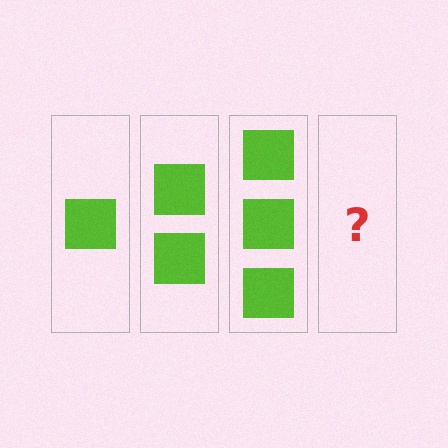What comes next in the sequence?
The next element should be 4 squares.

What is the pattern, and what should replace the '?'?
The pattern is that each step adds one more square. The '?' should be 4 squares.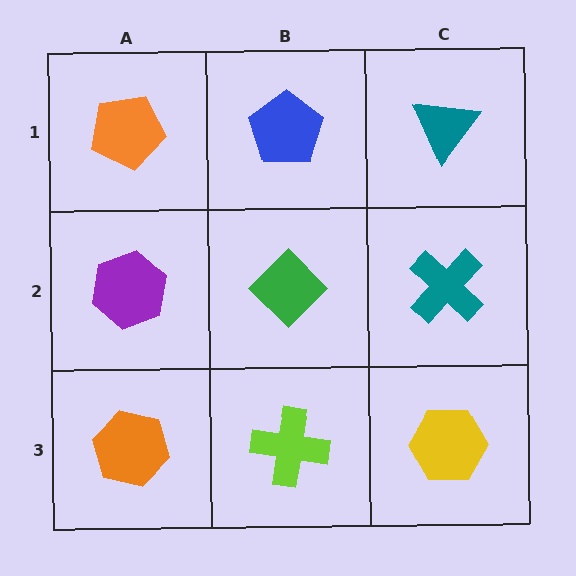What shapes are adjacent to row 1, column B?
A green diamond (row 2, column B), an orange pentagon (row 1, column A), a teal triangle (row 1, column C).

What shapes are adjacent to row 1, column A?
A purple hexagon (row 2, column A), a blue pentagon (row 1, column B).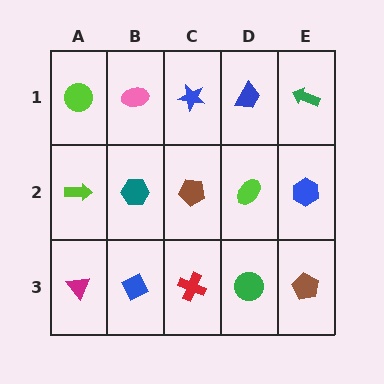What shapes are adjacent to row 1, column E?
A blue hexagon (row 2, column E), a blue trapezoid (row 1, column D).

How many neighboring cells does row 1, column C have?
3.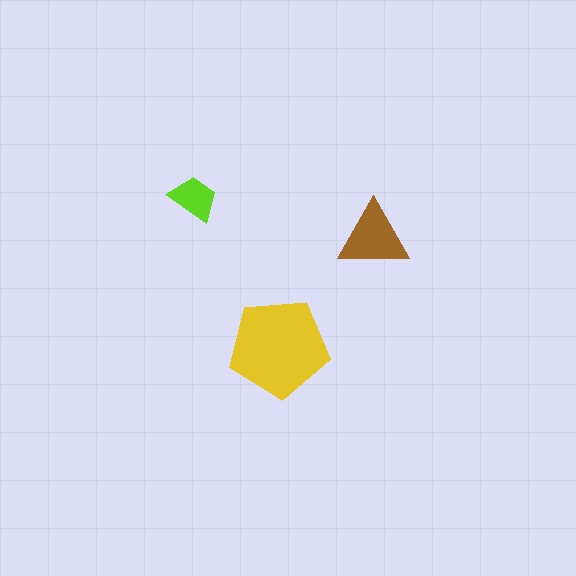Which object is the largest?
The yellow pentagon.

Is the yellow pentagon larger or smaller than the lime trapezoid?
Larger.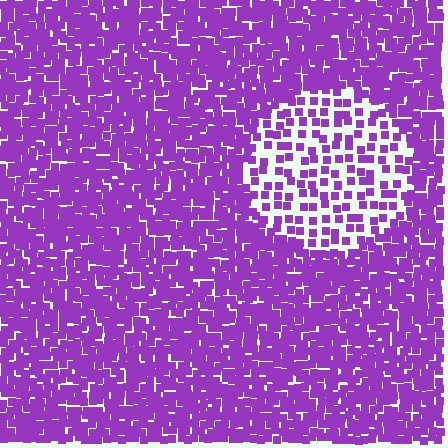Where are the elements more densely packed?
The elements are more densely packed outside the circle boundary.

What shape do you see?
I see a circle.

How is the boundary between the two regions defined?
The boundary is defined by a change in element density (approximately 2.6x ratio). All elements are the same color, size, and shape.